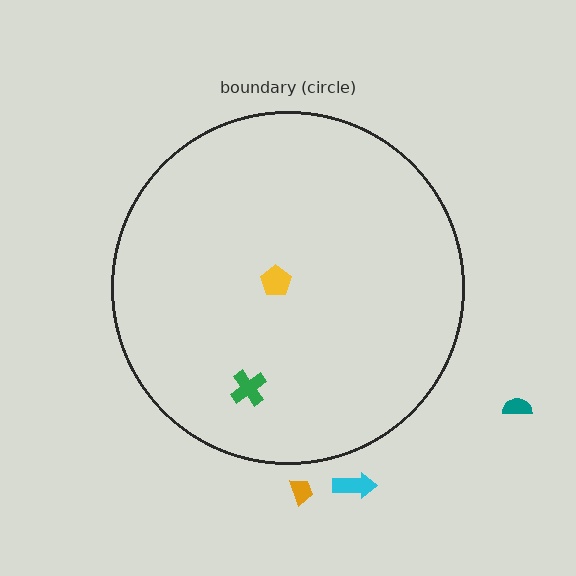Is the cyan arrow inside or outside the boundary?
Outside.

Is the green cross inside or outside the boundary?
Inside.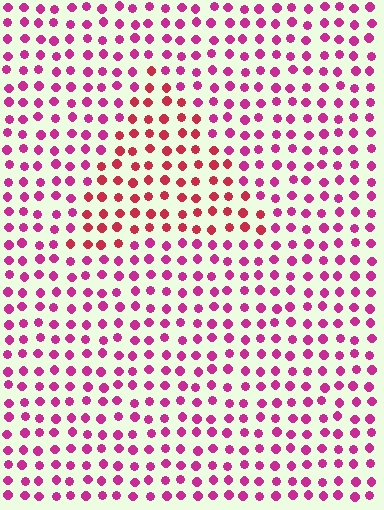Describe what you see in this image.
The image is filled with small magenta elements in a uniform arrangement. A triangle-shaped region is visible where the elements are tinted to a slightly different hue, forming a subtle color boundary.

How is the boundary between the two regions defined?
The boundary is defined purely by a slight shift in hue (about 30 degrees). Spacing, size, and orientation are identical on both sides.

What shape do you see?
I see a triangle.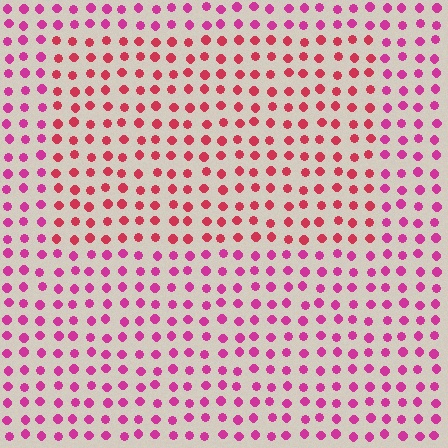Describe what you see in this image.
The image is filled with small magenta elements in a uniform arrangement. A rectangle-shaped region is visible where the elements are tinted to a slightly different hue, forming a subtle color boundary.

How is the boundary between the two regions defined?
The boundary is defined purely by a slight shift in hue (about 29 degrees). Spacing, size, and orientation are identical on both sides.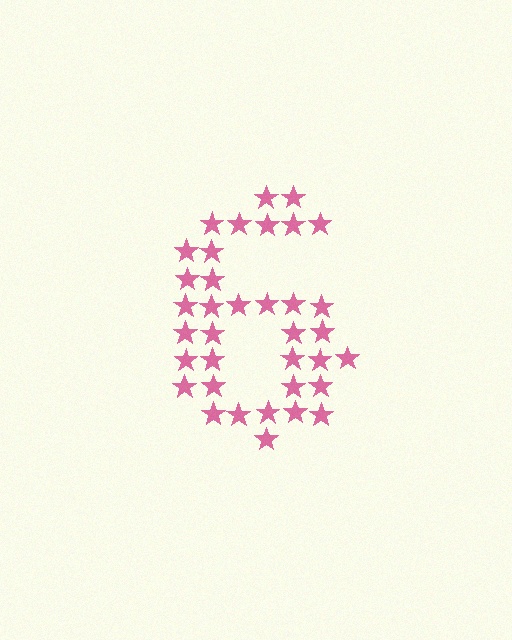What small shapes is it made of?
It is made of small stars.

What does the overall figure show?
The overall figure shows the digit 6.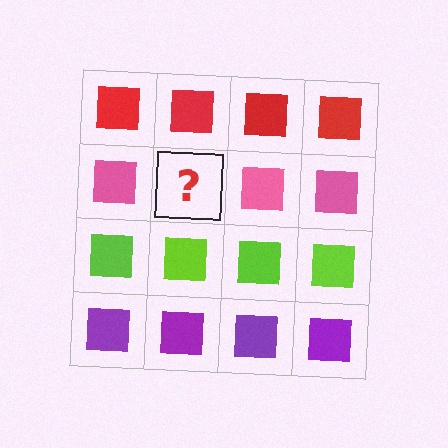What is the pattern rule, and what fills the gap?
The rule is that each row has a consistent color. The gap should be filled with a pink square.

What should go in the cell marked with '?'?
The missing cell should contain a pink square.